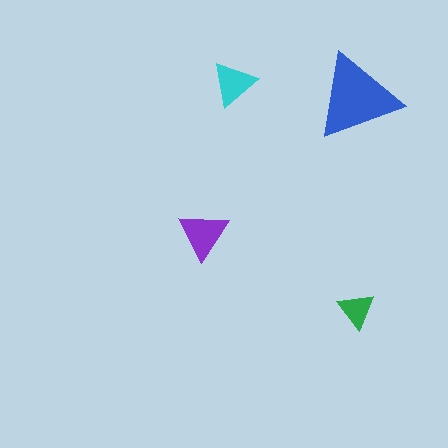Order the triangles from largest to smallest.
the blue one, the purple one, the cyan one, the green one.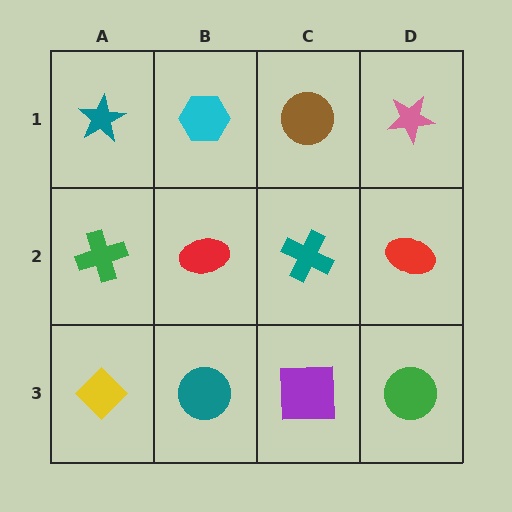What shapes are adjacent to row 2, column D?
A pink star (row 1, column D), a green circle (row 3, column D), a teal cross (row 2, column C).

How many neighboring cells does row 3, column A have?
2.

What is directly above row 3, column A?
A green cross.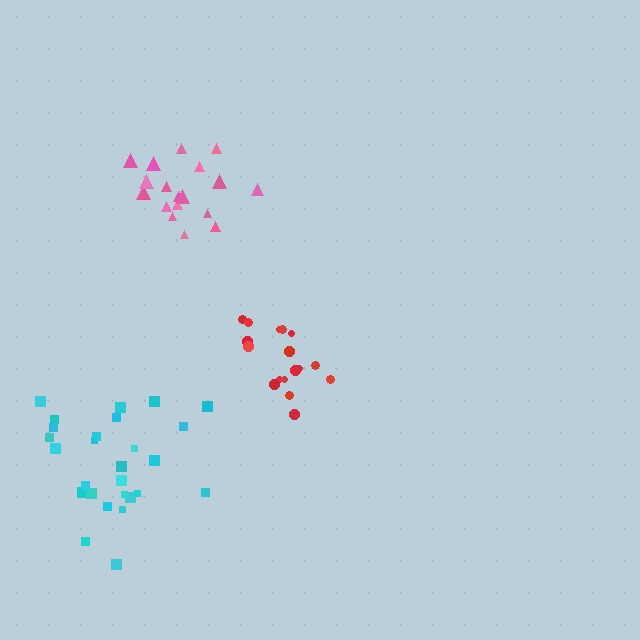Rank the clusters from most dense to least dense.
pink, red, cyan.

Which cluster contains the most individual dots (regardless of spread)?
Cyan (27).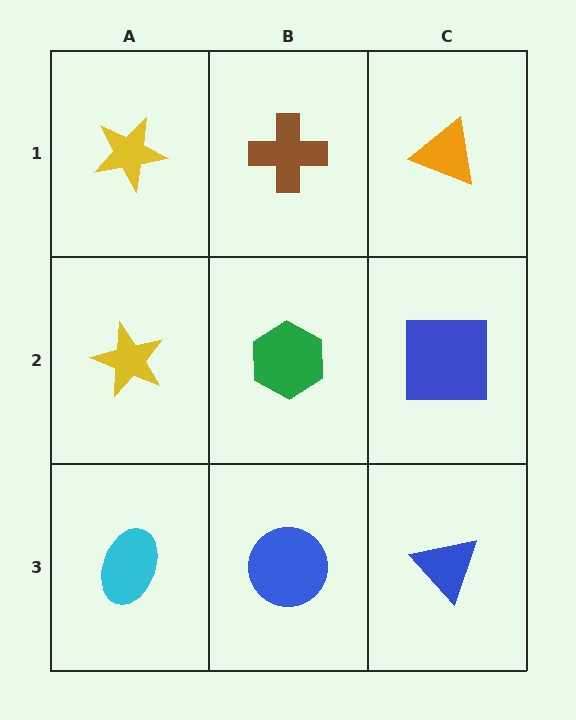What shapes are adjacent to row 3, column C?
A blue square (row 2, column C), a blue circle (row 3, column B).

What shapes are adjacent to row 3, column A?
A yellow star (row 2, column A), a blue circle (row 3, column B).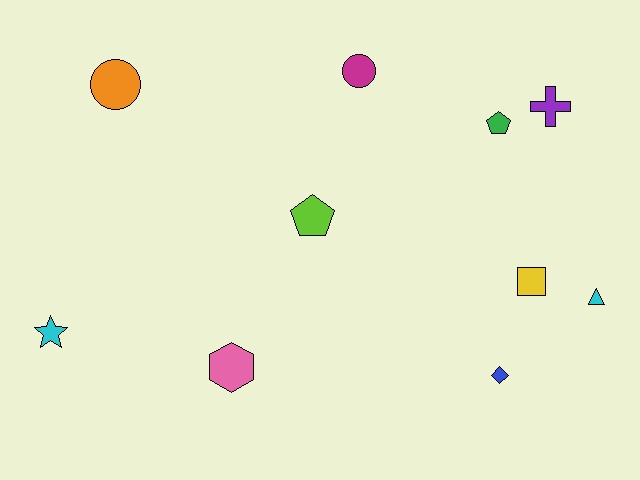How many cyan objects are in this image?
There are 2 cyan objects.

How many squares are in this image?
There is 1 square.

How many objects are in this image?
There are 10 objects.